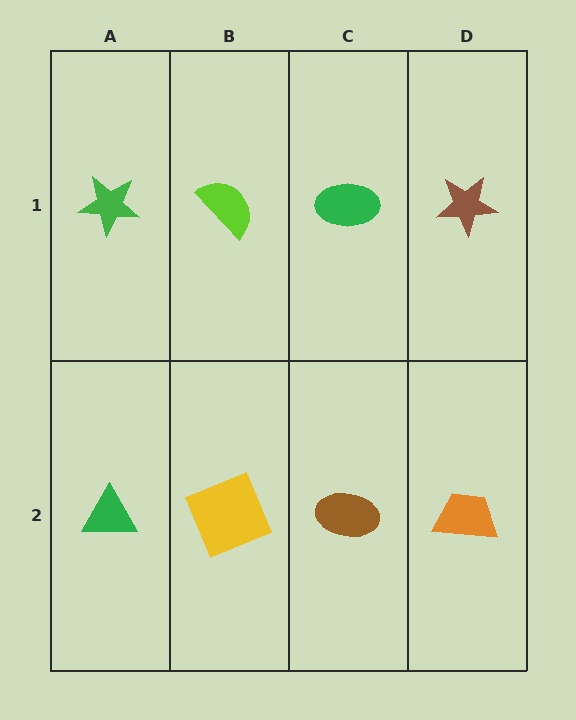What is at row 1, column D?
A brown star.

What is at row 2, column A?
A green triangle.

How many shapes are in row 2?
4 shapes.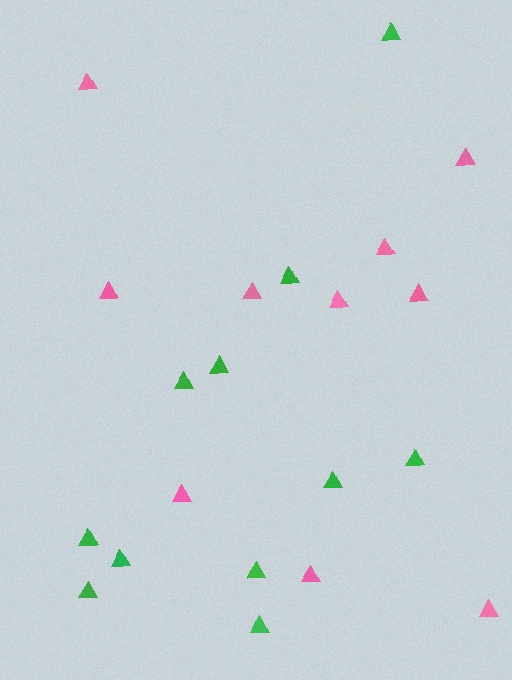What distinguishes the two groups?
There are 2 groups: one group of pink triangles (10) and one group of green triangles (11).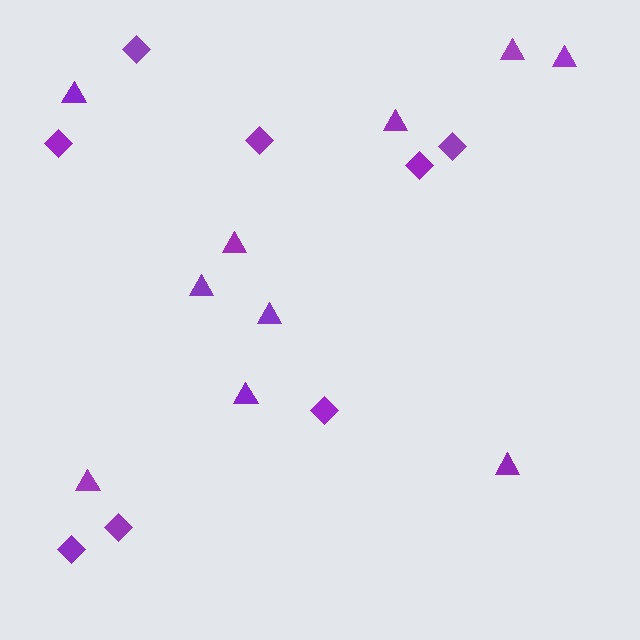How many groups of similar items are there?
There are 2 groups: one group of diamonds (8) and one group of triangles (10).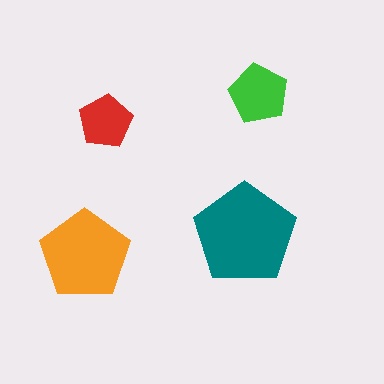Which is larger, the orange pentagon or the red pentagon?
The orange one.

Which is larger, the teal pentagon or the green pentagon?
The teal one.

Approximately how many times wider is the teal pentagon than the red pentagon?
About 2 times wider.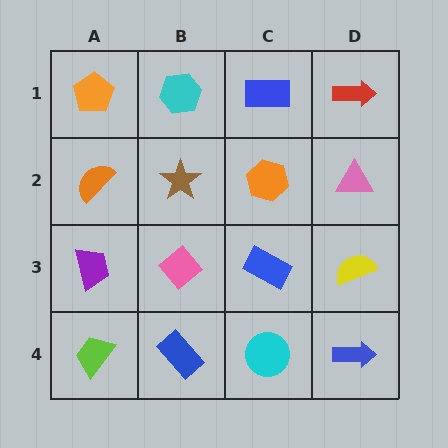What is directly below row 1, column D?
A pink triangle.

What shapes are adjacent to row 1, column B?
A brown star (row 2, column B), an orange pentagon (row 1, column A), a blue rectangle (row 1, column C).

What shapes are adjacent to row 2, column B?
A cyan hexagon (row 1, column B), a pink diamond (row 3, column B), an orange semicircle (row 2, column A), an orange hexagon (row 2, column C).